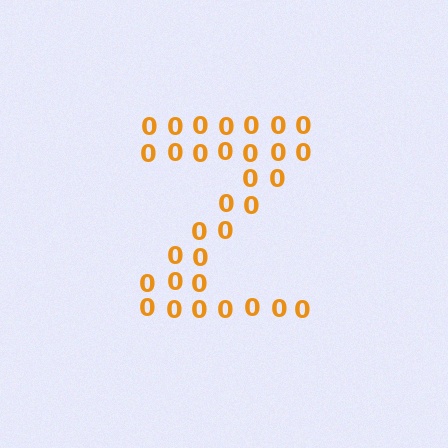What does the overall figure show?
The overall figure shows the letter Z.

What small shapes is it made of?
It is made of small digit 0's.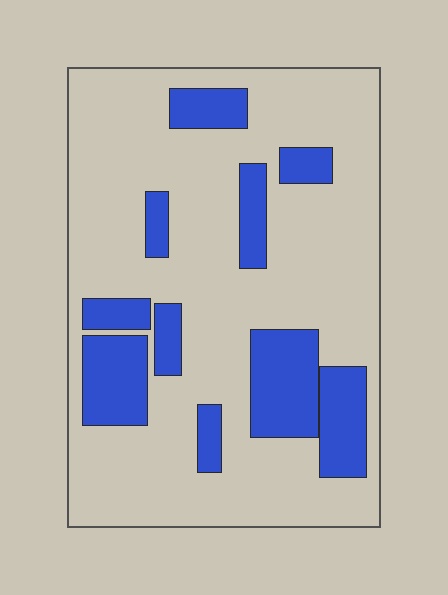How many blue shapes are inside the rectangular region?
10.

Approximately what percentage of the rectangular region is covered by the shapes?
Approximately 25%.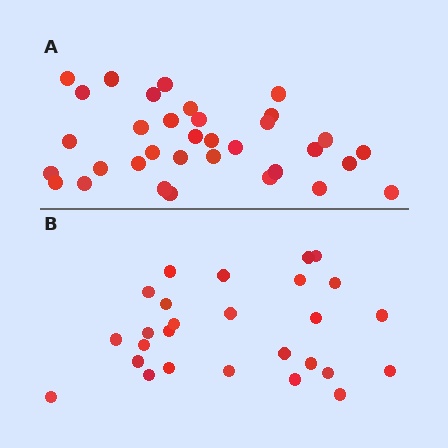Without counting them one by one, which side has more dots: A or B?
Region A (the top region) has more dots.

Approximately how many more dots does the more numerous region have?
Region A has roughly 8 or so more dots than region B.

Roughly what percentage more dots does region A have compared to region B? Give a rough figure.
About 25% more.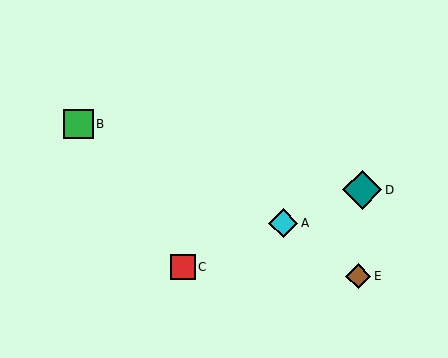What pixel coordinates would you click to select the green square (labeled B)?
Click at (79, 124) to select the green square B.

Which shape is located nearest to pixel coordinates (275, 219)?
The cyan diamond (labeled A) at (283, 223) is nearest to that location.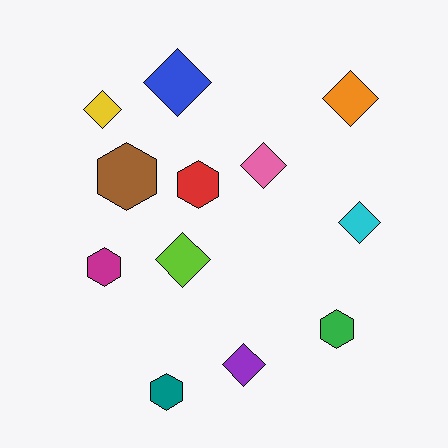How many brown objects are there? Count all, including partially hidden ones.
There is 1 brown object.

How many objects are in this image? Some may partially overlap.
There are 12 objects.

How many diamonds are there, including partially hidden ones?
There are 7 diamonds.